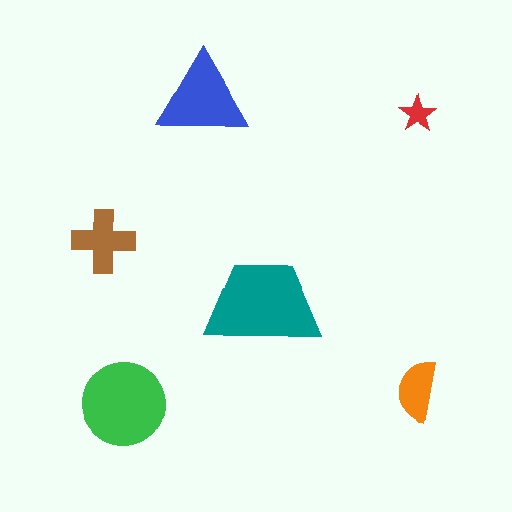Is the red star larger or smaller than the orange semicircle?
Smaller.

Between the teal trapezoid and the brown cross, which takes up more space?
The teal trapezoid.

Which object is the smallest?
The red star.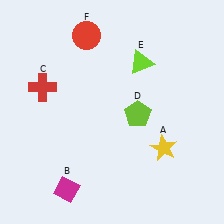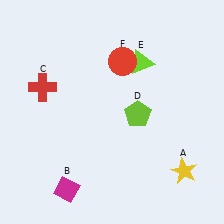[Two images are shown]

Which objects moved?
The objects that moved are: the yellow star (A), the red circle (F).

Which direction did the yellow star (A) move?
The yellow star (A) moved down.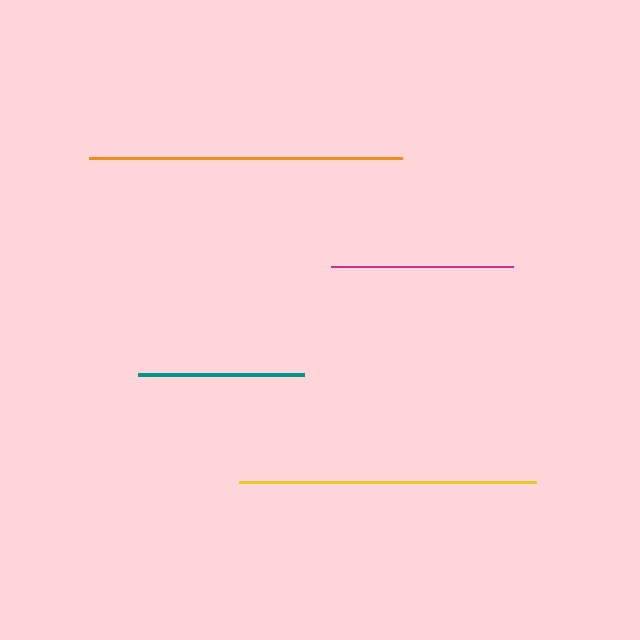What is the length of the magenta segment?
The magenta segment is approximately 182 pixels long.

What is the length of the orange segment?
The orange segment is approximately 313 pixels long.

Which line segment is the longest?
The orange line is the longest at approximately 313 pixels.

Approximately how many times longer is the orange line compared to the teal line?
The orange line is approximately 1.9 times the length of the teal line.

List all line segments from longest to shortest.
From longest to shortest: orange, yellow, magenta, teal.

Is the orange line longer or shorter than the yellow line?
The orange line is longer than the yellow line.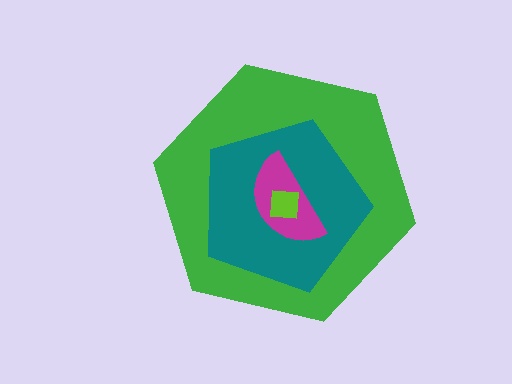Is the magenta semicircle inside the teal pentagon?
Yes.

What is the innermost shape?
The lime square.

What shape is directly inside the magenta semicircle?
The lime square.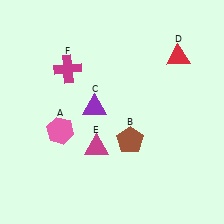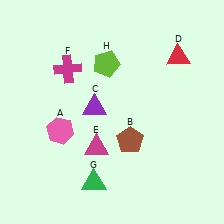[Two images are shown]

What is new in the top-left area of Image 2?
A lime pentagon (H) was added in the top-left area of Image 2.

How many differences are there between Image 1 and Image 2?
There are 2 differences between the two images.